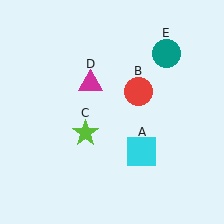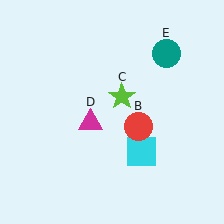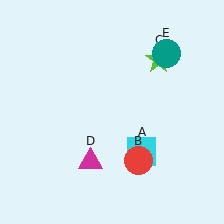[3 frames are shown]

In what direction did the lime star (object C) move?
The lime star (object C) moved up and to the right.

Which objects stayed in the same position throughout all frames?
Cyan square (object A) and teal circle (object E) remained stationary.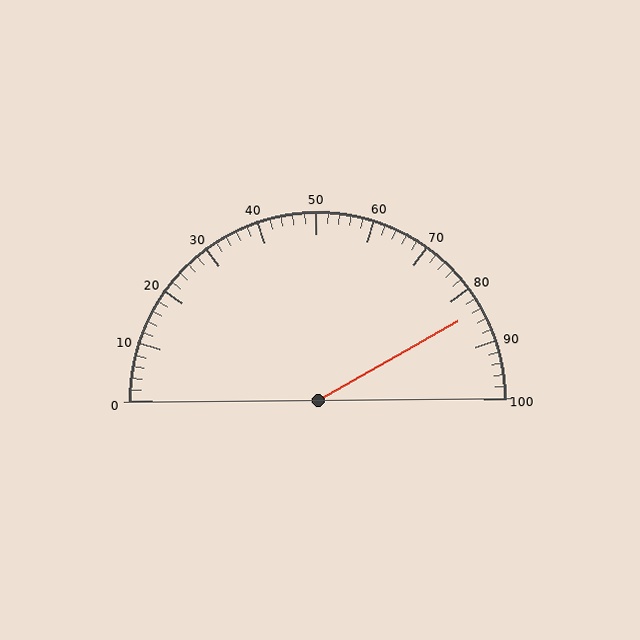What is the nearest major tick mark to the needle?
The nearest major tick mark is 80.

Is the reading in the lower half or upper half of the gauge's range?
The reading is in the upper half of the range (0 to 100).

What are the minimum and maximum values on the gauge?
The gauge ranges from 0 to 100.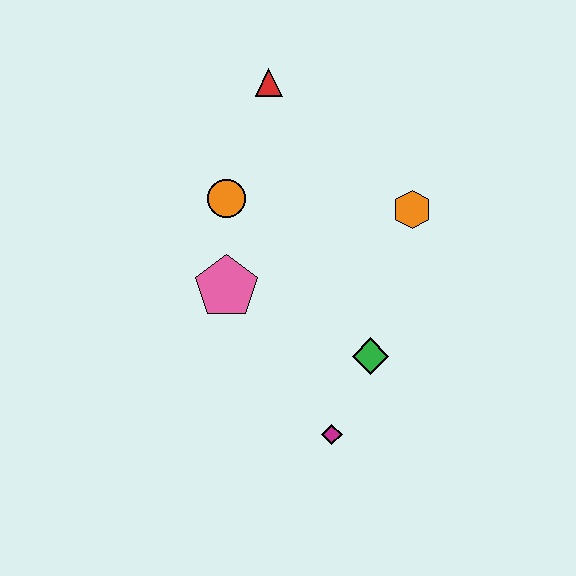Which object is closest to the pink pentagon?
The orange circle is closest to the pink pentagon.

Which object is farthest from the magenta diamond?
The red triangle is farthest from the magenta diamond.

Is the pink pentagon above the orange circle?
No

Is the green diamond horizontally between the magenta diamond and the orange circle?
No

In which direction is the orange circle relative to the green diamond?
The orange circle is above the green diamond.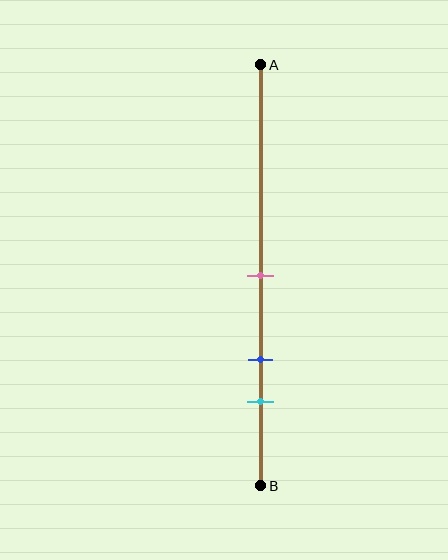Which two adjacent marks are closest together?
The blue and cyan marks are the closest adjacent pair.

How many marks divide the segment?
There are 3 marks dividing the segment.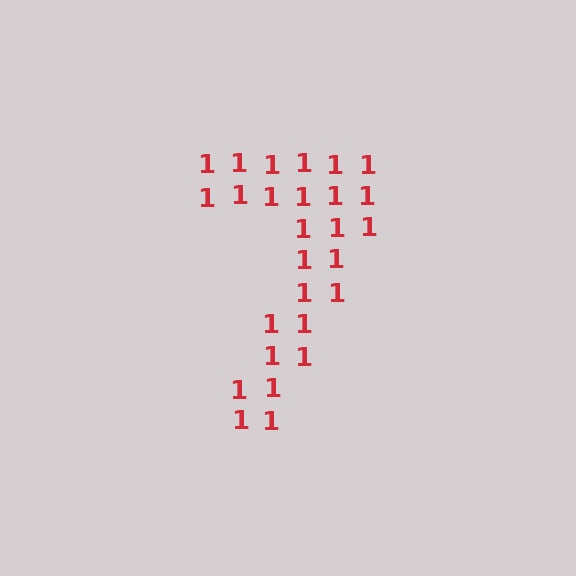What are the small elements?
The small elements are digit 1's.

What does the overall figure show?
The overall figure shows the digit 7.